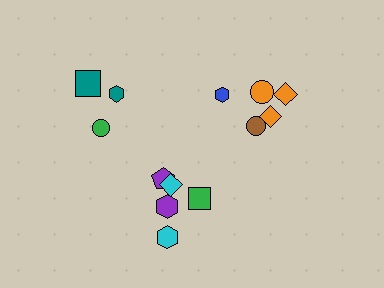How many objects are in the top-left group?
There are 3 objects.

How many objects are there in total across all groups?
There are 13 objects.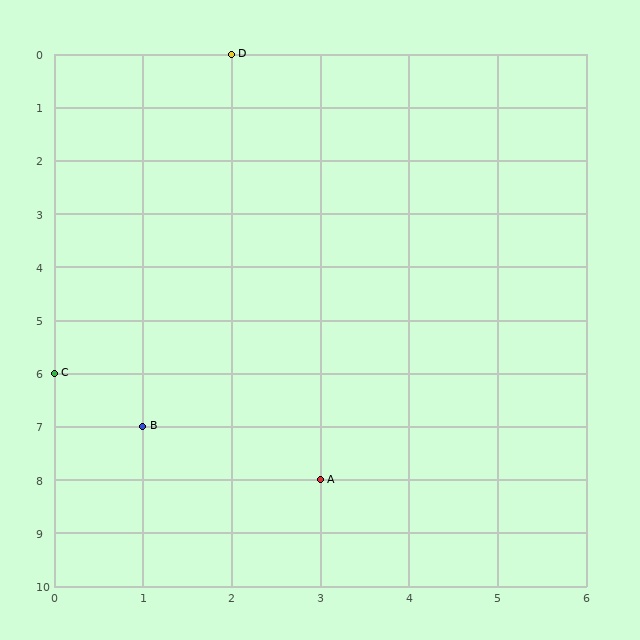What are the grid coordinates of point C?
Point C is at grid coordinates (0, 6).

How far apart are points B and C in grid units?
Points B and C are 1 column and 1 row apart (about 1.4 grid units diagonally).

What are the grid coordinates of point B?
Point B is at grid coordinates (1, 7).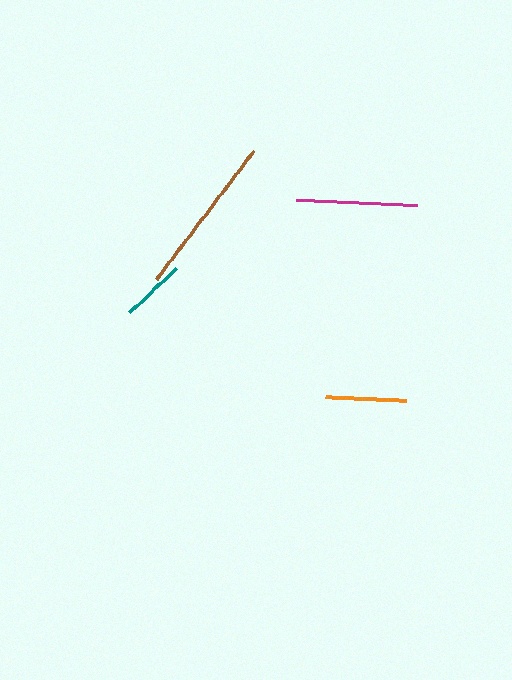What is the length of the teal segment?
The teal segment is approximately 65 pixels long.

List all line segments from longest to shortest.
From longest to shortest: brown, magenta, orange, teal.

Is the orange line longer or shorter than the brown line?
The brown line is longer than the orange line.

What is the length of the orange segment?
The orange segment is approximately 82 pixels long.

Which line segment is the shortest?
The teal line is the shortest at approximately 65 pixels.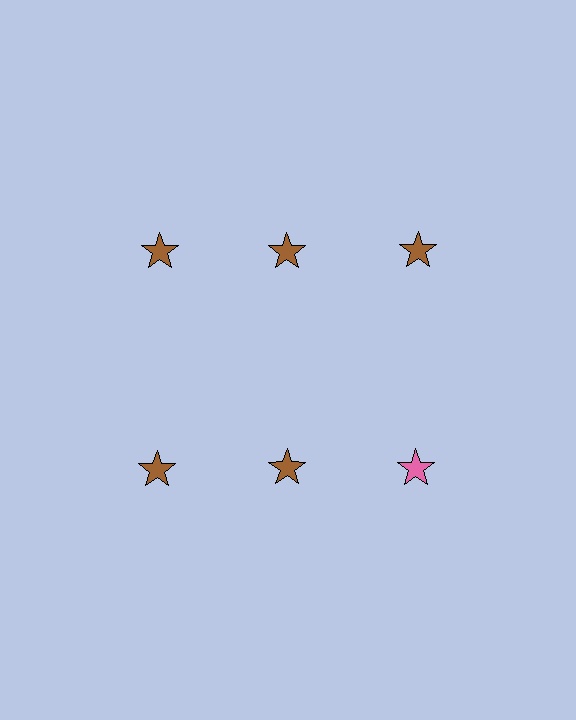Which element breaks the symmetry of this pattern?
The pink star in the second row, center column breaks the symmetry. All other shapes are brown stars.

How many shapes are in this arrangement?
There are 6 shapes arranged in a grid pattern.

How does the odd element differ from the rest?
It has a different color: pink instead of brown.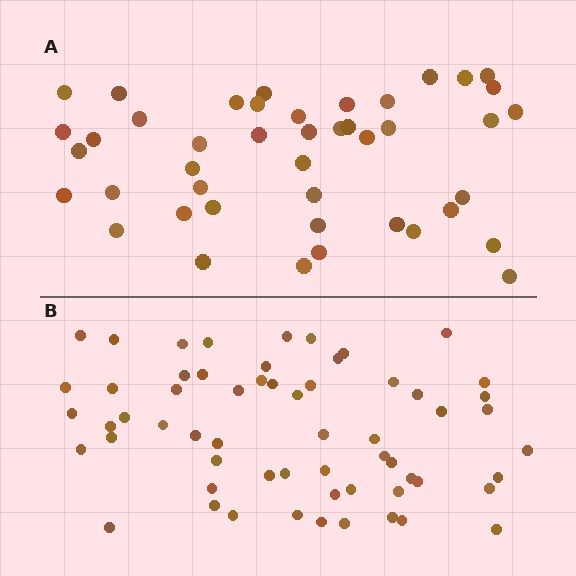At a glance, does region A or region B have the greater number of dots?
Region B (the bottom region) has more dots.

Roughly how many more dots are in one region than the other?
Region B has approximately 15 more dots than region A.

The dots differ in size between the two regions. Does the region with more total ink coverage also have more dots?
No. Region A has more total ink coverage because its dots are larger, but region B actually contains more individual dots. Total area can be misleading — the number of items is what matters here.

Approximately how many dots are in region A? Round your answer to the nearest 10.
About 40 dots. (The exact count is 44, which rounds to 40.)